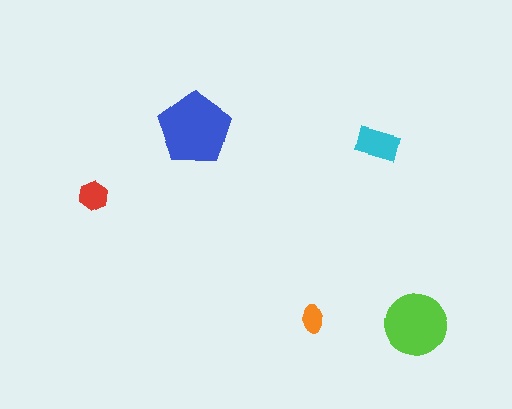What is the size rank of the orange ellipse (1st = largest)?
5th.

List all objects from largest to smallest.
The blue pentagon, the lime circle, the cyan rectangle, the red hexagon, the orange ellipse.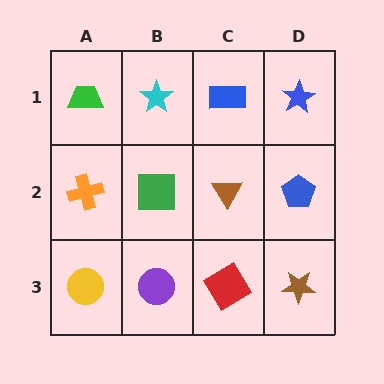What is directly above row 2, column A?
A green trapezoid.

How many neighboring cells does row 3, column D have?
2.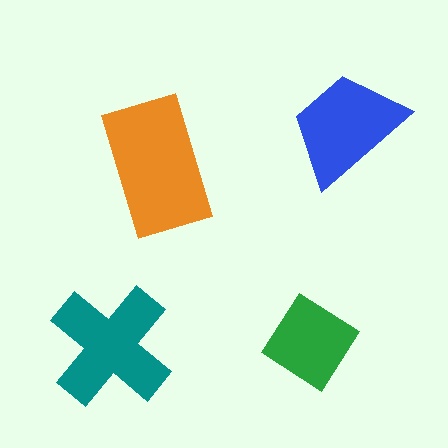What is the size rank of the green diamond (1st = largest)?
4th.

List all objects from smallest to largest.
The green diamond, the blue trapezoid, the teal cross, the orange rectangle.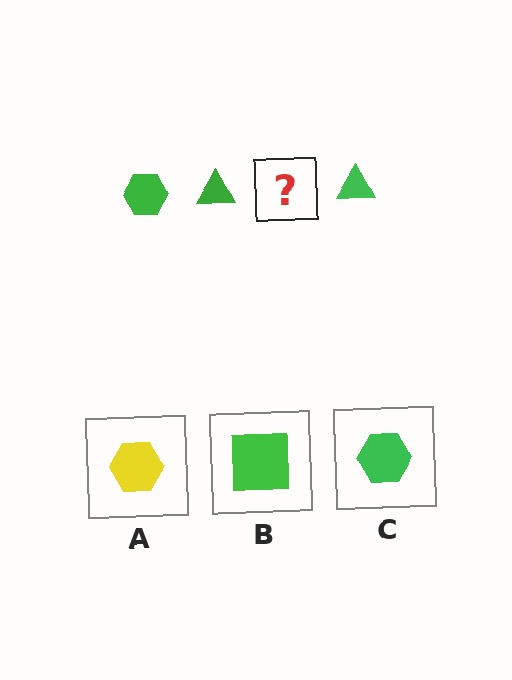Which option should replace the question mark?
Option C.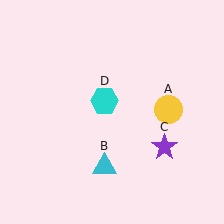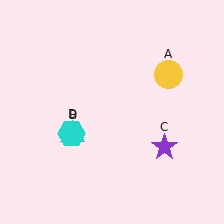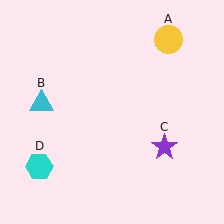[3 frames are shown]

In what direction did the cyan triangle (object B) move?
The cyan triangle (object B) moved up and to the left.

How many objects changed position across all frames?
3 objects changed position: yellow circle (object A), cyan triangle (object B), cyan hexagon (object D).